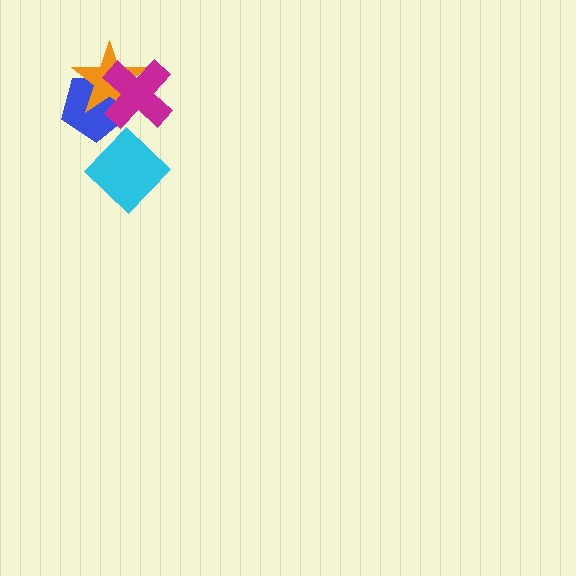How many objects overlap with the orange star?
2 objects overlap with the orange star.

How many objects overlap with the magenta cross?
2 objects overlap with the magenta cross.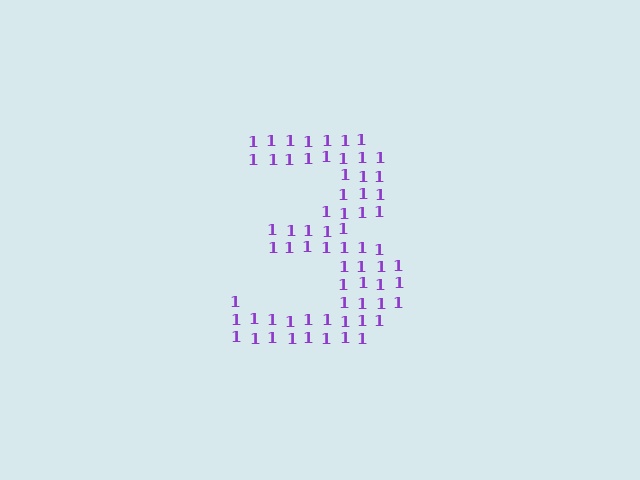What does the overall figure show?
The overall figure shows the digit 3.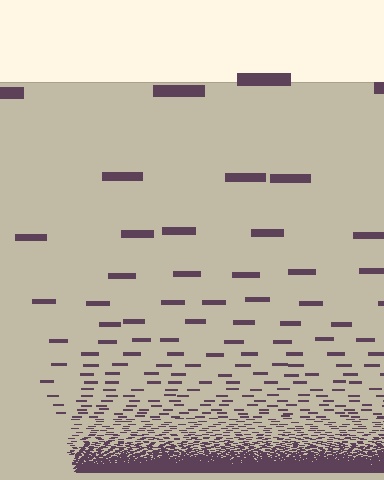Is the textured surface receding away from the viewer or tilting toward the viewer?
The surface appears to tilt toward the viewer. Texture elements get larger and sparser toward the top.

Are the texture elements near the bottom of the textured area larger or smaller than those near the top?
Smaller. The gradient is inverted — elements near the bottom are smaller and denser.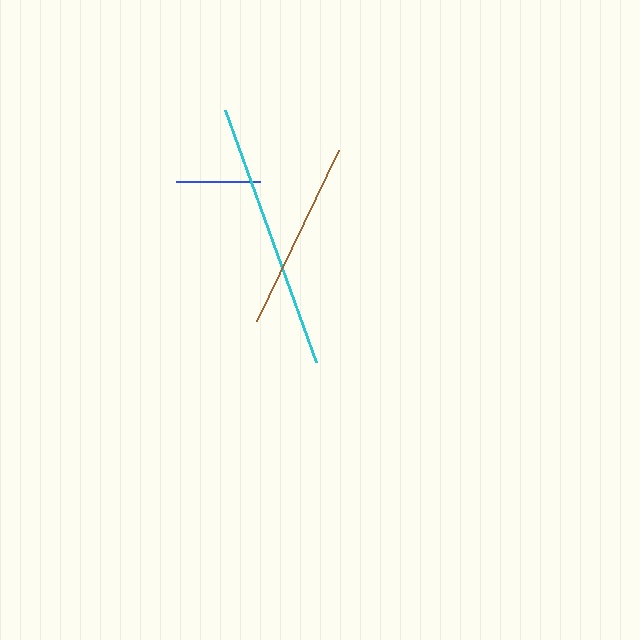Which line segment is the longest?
The cyan line is the longest at approximately 269 pixels.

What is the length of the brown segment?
The brown segment is approximately 190 pixels long.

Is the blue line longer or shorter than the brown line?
The brown line is longer than the blue line.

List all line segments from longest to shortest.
From longest to shortest: cyan, brown, blue.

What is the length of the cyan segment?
The cyan segment is approximately 269 pixels long.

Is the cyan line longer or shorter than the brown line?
The cyan line is longer than the brown line.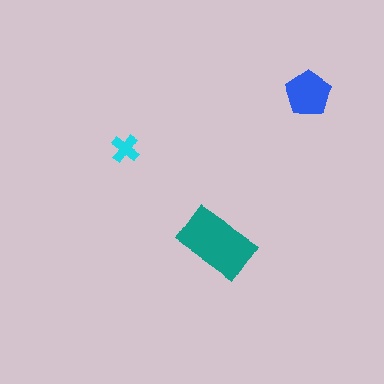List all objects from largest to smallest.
The teal rectangle, the blue pentagon, the cyan cross.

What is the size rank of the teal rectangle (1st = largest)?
1st.